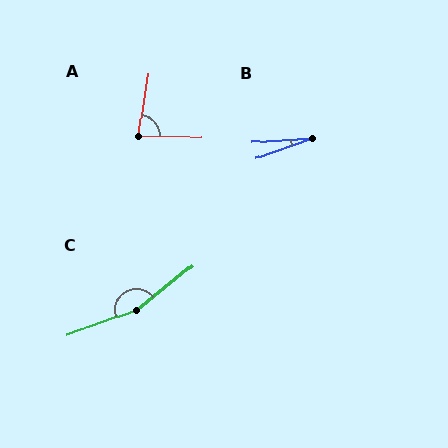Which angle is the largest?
C, at approximately 162 degrees.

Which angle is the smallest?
B, at approximately 16 degrees.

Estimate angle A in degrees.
Approximately 81 degrees.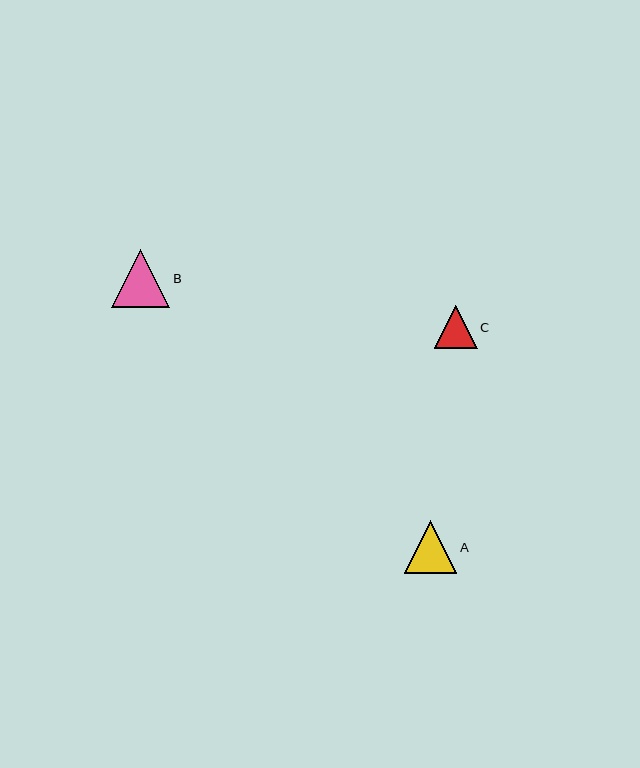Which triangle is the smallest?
Triangle C is the smallest with a size of approximately 43 pixels.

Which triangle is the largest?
Triangle B is the largest with a size of approximately 58 pixels.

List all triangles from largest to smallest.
From largest to smallest: B, A, C.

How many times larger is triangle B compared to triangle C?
Triangle B is approximately 1.3 times the size of triangle C.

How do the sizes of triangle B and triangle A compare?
Triangle B and triangle A are approximately the same size.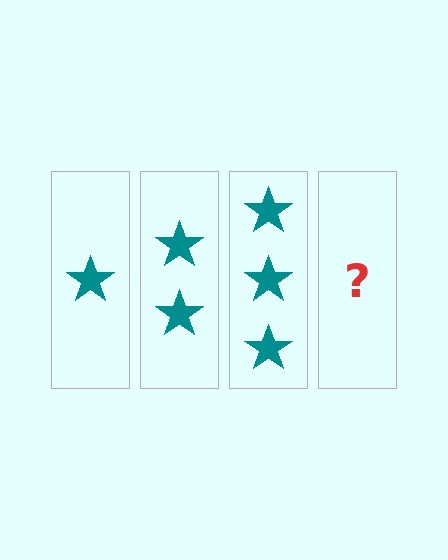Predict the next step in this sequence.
The next step is 4 stars.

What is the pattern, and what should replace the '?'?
The pattern is that each step adds one more star. The '?' should be 4 stars.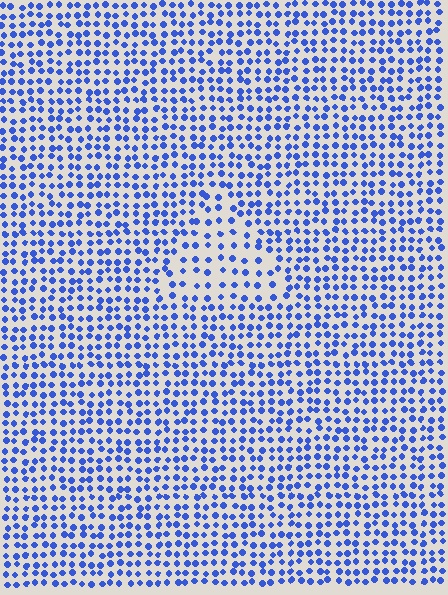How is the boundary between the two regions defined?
The boundary is defined by a change in element density (approximately 1.8x ratio). All elements are the same color, size, and shape.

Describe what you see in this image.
The image contains small blue elements arranged at two different densities. A triangle-shaped region is visible where the elements are less densely packed than the surrounding area.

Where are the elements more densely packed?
The elements are more densely packed outside the triangle boundary.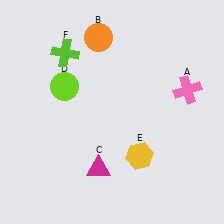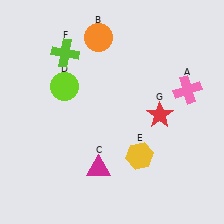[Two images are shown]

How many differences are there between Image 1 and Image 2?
There is 1 difference between the two images.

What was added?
A red star (G) was added in Image 2.